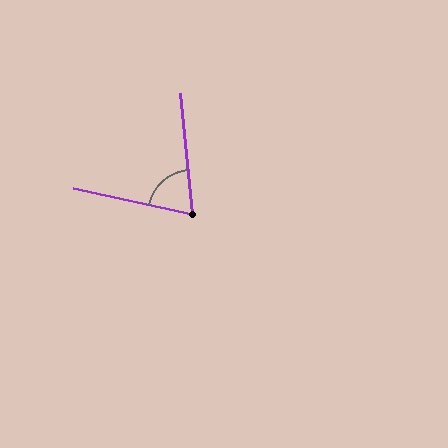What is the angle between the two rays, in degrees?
Approximately 72 degrees.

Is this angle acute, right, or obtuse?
It is acute.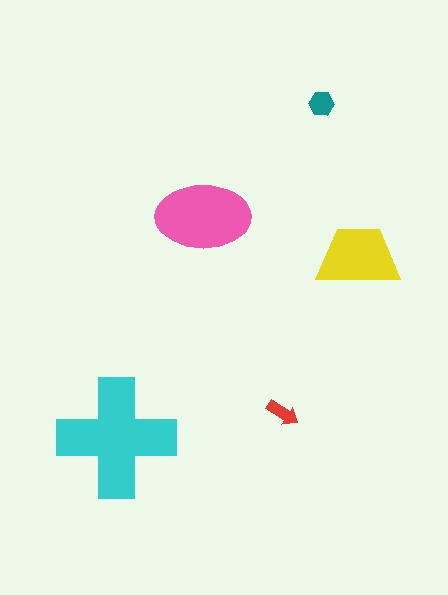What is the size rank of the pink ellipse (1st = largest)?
2nd.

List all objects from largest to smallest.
The cyan cross, the pink ellipse, the yellow trapezoid, the teal hexagon, the red arrow.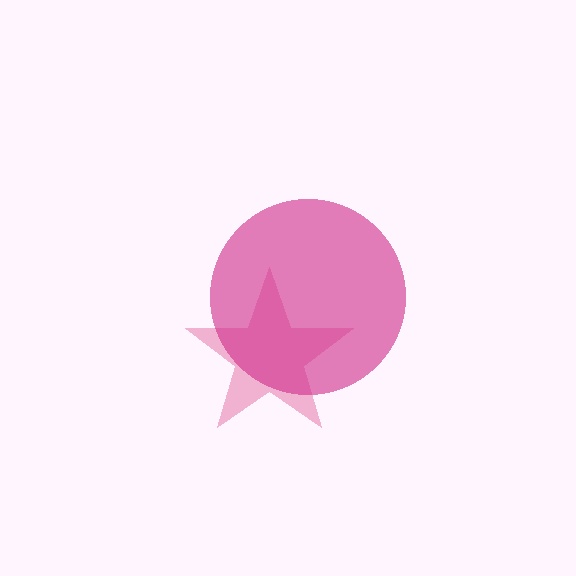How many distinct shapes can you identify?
There are 2 distinct shapes: a pink star, a magenta circle.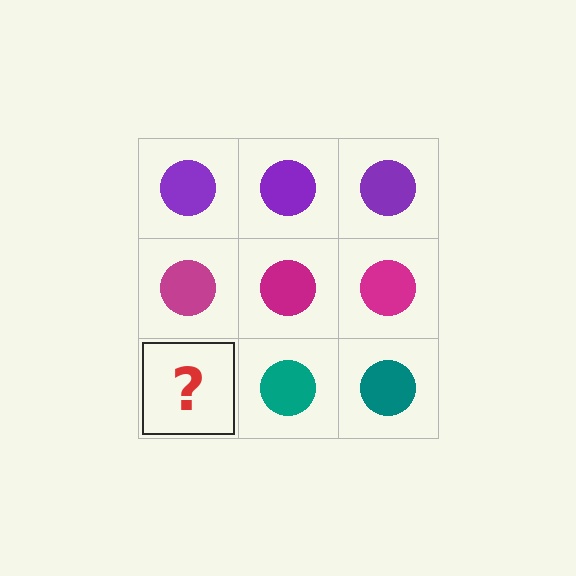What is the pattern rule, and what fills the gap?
The rule is that each row has a consistent color. The gap should be filled with a teal circle.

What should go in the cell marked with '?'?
The missing cell should contain a teal circle.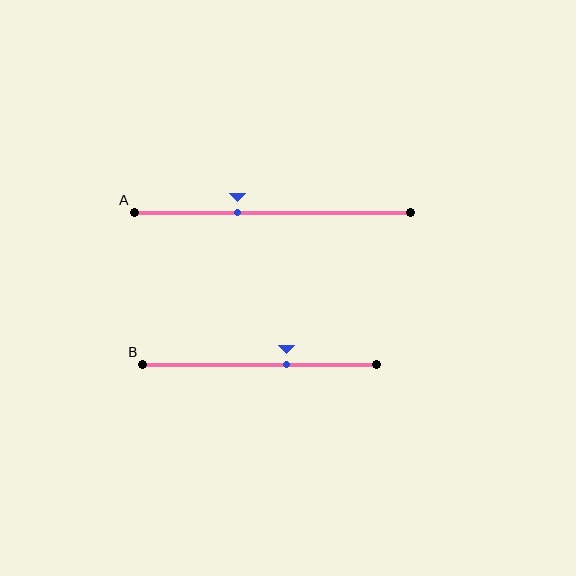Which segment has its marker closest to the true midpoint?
Segment B has its marker closest to the true midpoint.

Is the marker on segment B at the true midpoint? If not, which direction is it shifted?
No, the marker on segment B is shifted to the right by about 12% of the segment length.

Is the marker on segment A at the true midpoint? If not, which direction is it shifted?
No, the marker on segment A is shifted to the left by about 12% of the segment length.